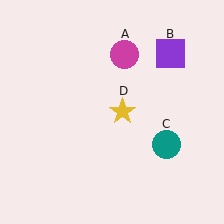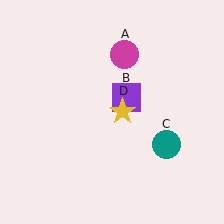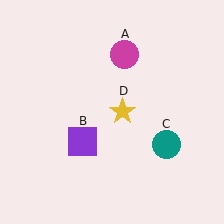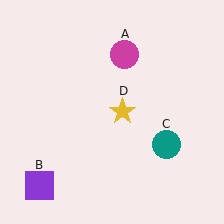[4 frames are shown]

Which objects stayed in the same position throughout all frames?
Magenta circle (object A) and teal circle (object C) and yellow star (object D) remained stationary.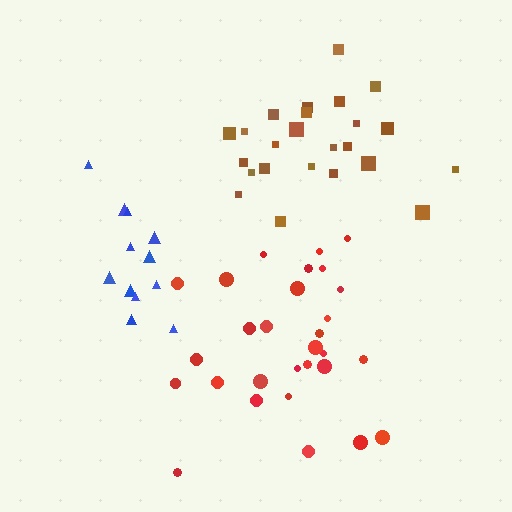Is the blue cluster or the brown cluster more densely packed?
Blue.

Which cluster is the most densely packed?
Red.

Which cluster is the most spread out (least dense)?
Brown.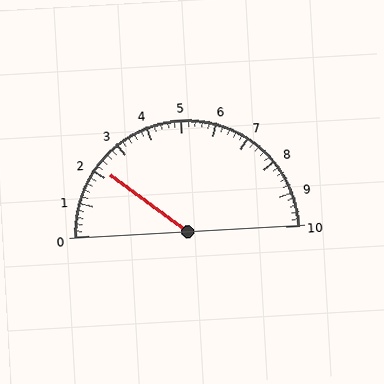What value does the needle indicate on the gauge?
The needle indicates approximately 2.2.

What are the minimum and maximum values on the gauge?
The gauge ranges from 0 to 10.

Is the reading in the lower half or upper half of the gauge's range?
The reading is in the lower half of the range (0 to 10).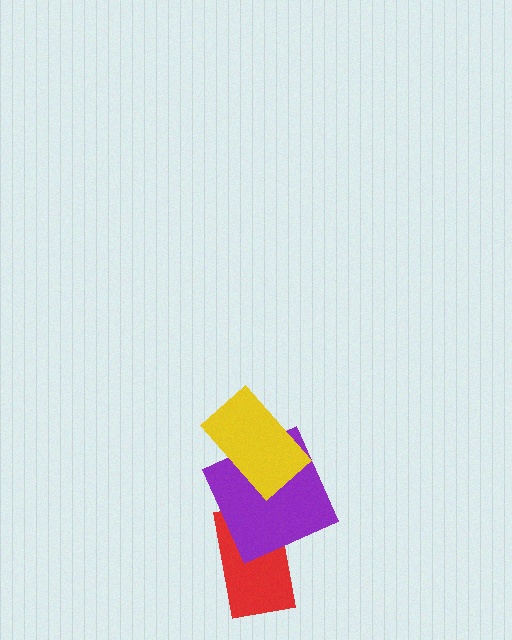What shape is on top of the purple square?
The yellow rectangle is on top of the purple square.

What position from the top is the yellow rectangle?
The yellow rectangle is 1st from the top.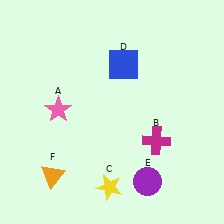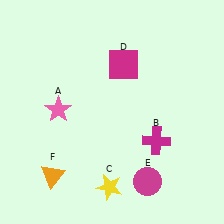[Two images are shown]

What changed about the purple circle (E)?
In Image 1, E is purple. In Image 2, it changed to magenta.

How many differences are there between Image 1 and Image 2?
There are 2 differences between the two images.